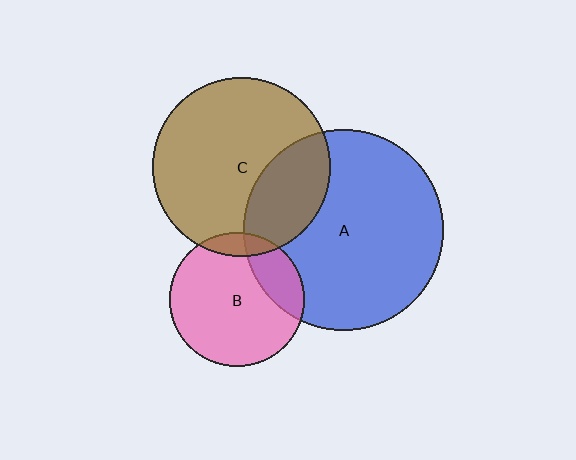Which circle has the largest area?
Circle A (blue).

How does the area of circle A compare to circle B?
Approximately 2.2 times.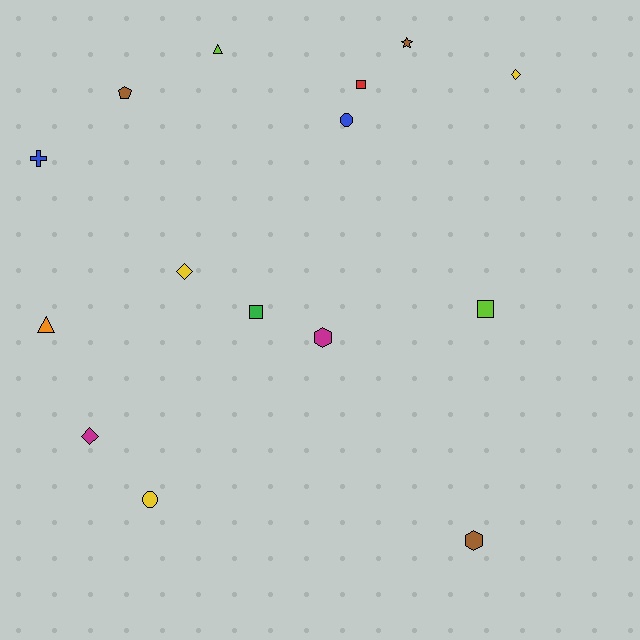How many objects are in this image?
There are 15 objects.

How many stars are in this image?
There is 1 star.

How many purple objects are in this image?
There are no purple objects.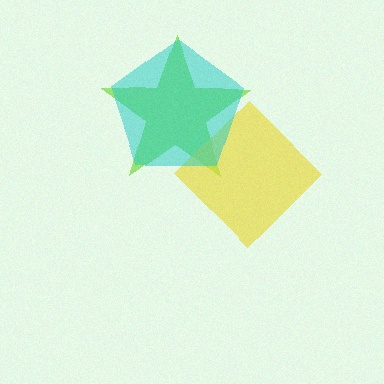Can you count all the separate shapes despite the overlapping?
Yes, there are 3 separate shapes.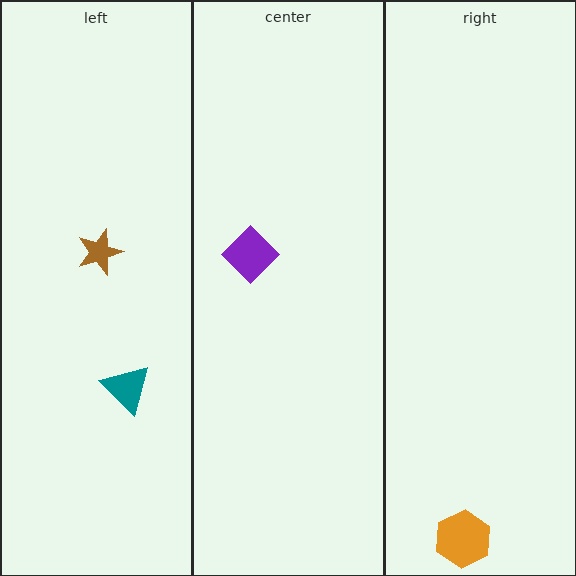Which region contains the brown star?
The left region.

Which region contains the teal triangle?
The left region.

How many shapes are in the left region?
2.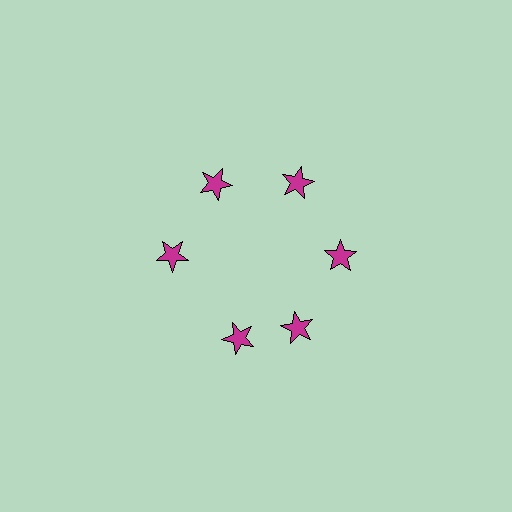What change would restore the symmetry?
The symmetry would be restored by rotating it back into even spacing with its neighbors so that all 6 stars sit at equal angles and equal distance from the center.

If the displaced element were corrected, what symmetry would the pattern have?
It would have 6-fold rotational symmetry — the pattern would map onto itself every 60 degrees.